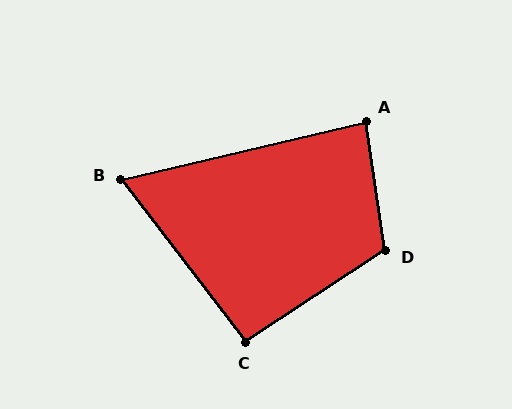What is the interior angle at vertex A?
Approximately 85 degrees (approximately right).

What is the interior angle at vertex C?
Approximately 95 degrees (approximately right).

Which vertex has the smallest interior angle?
B, at approximately 66 degrees.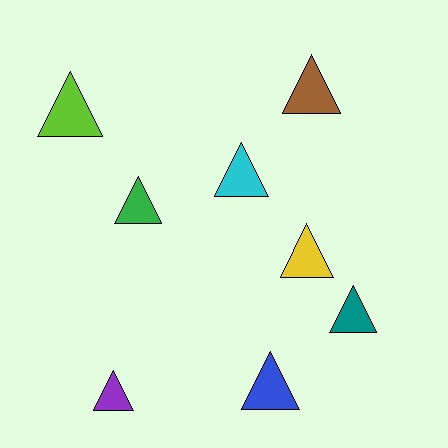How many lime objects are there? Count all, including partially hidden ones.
There is 1 lime object.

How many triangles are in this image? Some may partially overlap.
There are 8 triangles.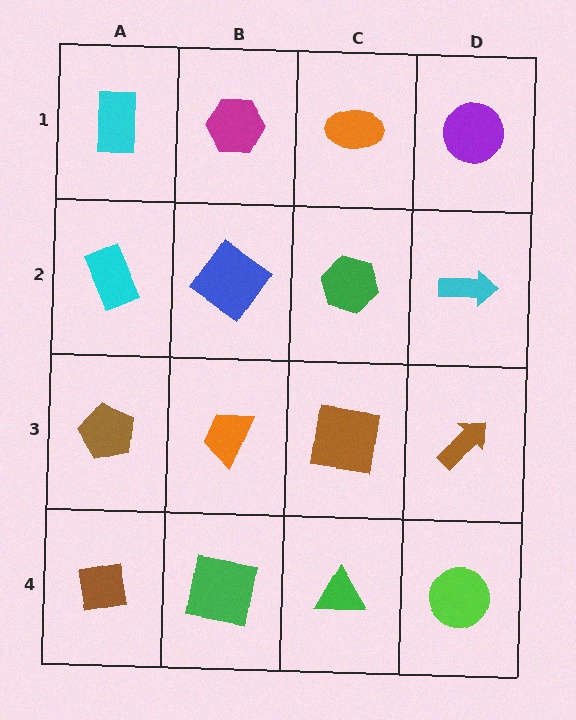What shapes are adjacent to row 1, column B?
A blue diamond (row 2, column B), a cyan rectangle (row 1, column A), an orange ellipse (row 1, column C).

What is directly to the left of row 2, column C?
A blue diamond.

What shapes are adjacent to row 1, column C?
A green hexagon (row 2, column C), a magenta hexagon (row 1, column B), a purple circle (row 1, column D).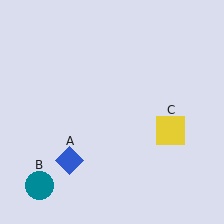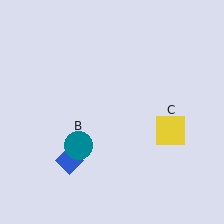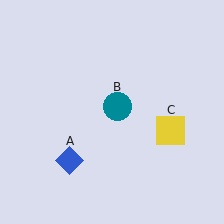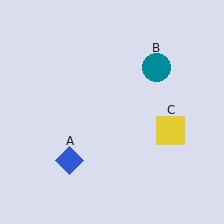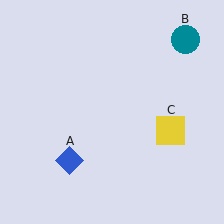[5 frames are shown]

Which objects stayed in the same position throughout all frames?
Blue diamond (object A) and yellow square (object C) remained stationary.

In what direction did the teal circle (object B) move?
The teal circle (object B) moved up and to the right.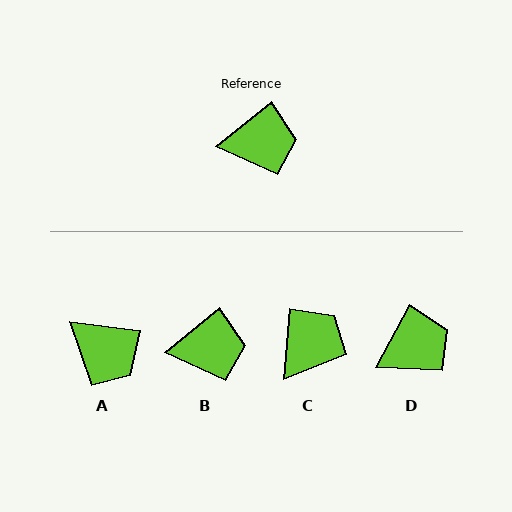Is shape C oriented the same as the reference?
No, it is off by about 47 degrees.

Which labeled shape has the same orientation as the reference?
B.